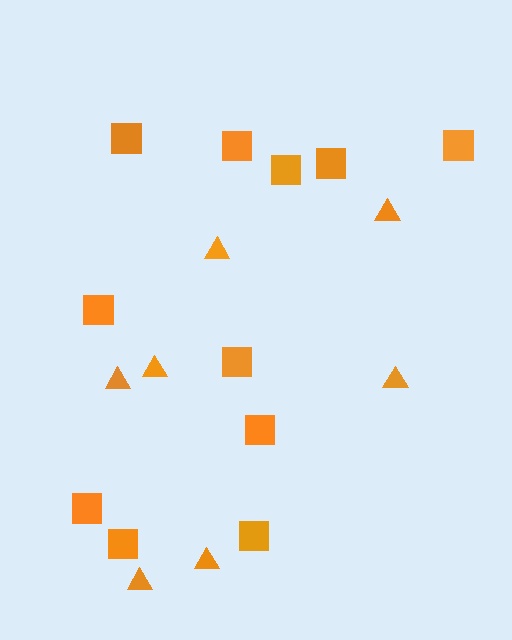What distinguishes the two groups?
There are 2 groups: one group of triangles (7) and one group of squares (11).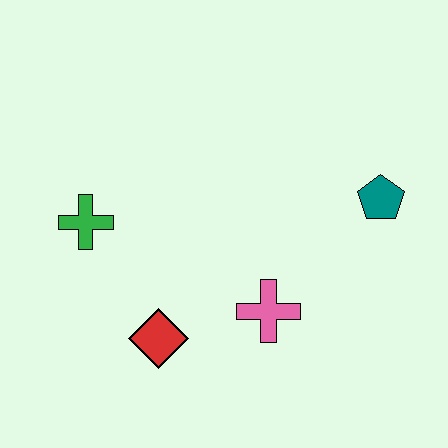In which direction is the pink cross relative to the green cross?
The pink cross is to the right of the green cross.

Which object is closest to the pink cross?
The red diamond is closest to the pink cross.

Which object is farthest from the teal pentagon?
The green cross is farthest from the teal pentagon.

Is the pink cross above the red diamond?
Yes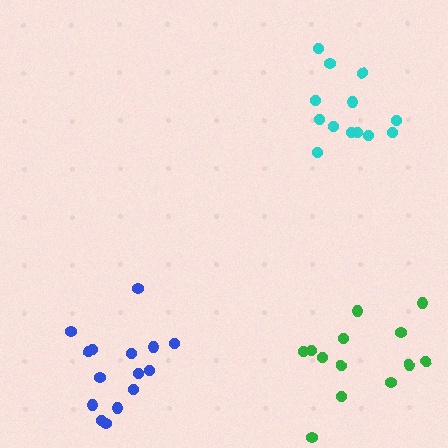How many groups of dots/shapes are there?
There are 3 groups.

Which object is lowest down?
The blue cluster is bottommost.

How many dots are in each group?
Group 1: 15 dots, Group 2: 13 dots, Group 3: 13 dots (41 total).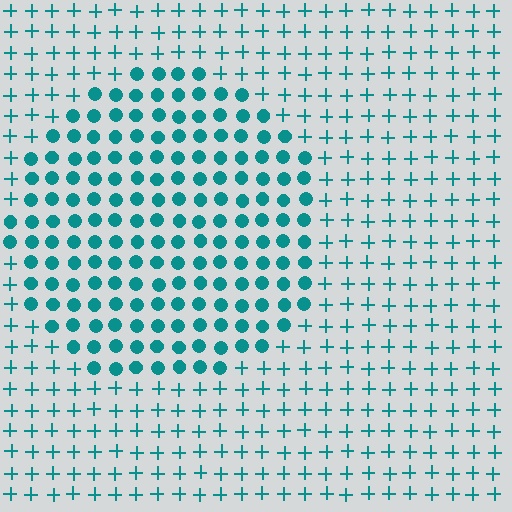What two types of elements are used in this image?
The image uses circles inside the circle region and plus signs outside it.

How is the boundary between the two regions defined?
The boundary is defined by a change in element shape: circles inside vs. plus signs outside. All elements share the same color and spacing.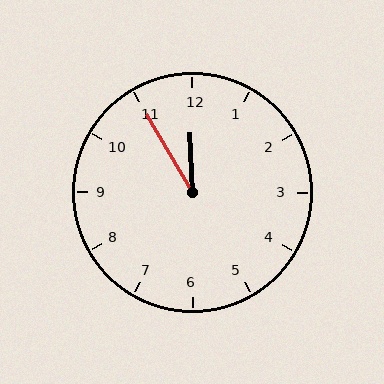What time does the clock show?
11:55.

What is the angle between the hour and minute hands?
Approximately 28 degrees.